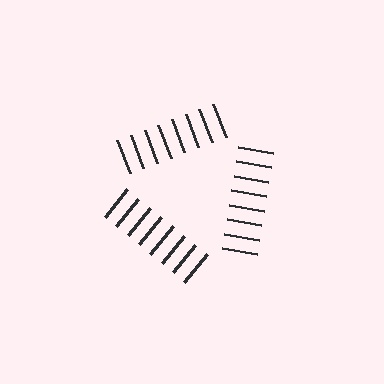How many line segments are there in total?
24 — 8 along each of the 3 edges.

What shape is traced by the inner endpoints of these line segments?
An illusory triangle — the line segments terminate on its edges but no continuous stroke is drawn.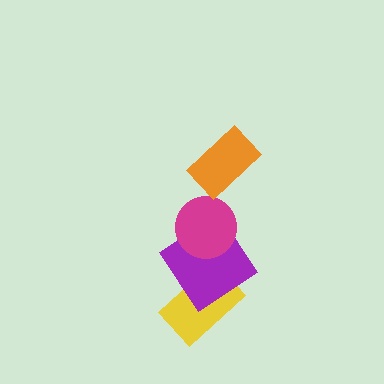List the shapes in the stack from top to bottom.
From top to bottom: the orange rectangle, the magenta circle, the purple diamond, the yellow rectangle.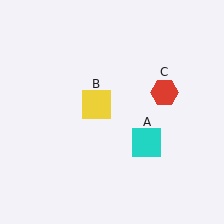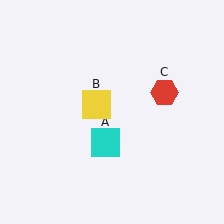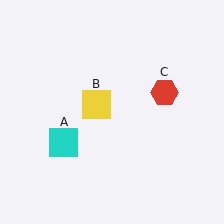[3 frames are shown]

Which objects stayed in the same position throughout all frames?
Yellow square (object B) and red hexagon (object C) remained stationary.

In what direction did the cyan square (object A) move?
The cyan square (object A) moved left.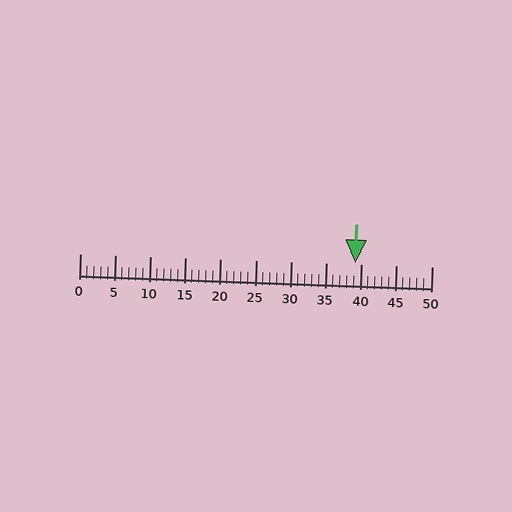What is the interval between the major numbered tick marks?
The major tick marks are spaced 5 units apart.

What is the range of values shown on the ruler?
The ruler shows values from 0 to 50.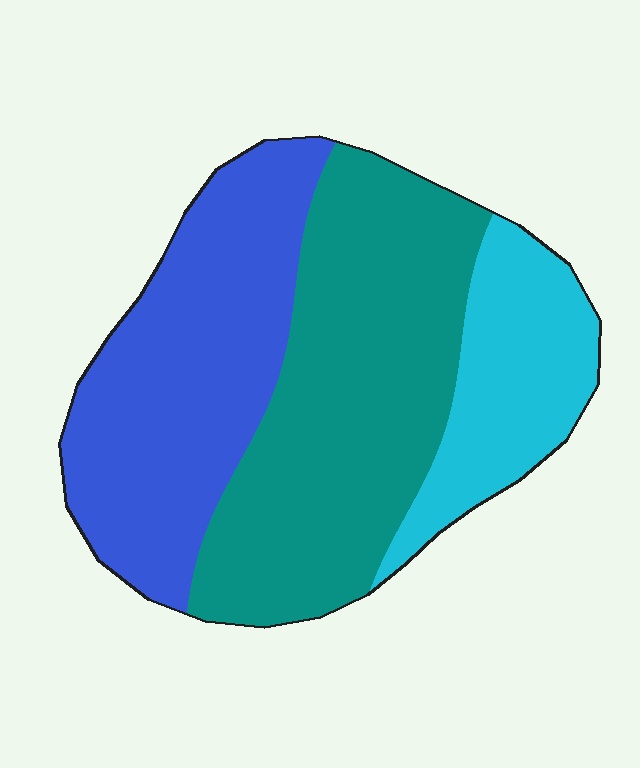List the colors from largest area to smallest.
From largest to smallest: teal, blue, cyan.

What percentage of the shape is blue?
Blue covers around 35% of the shape.